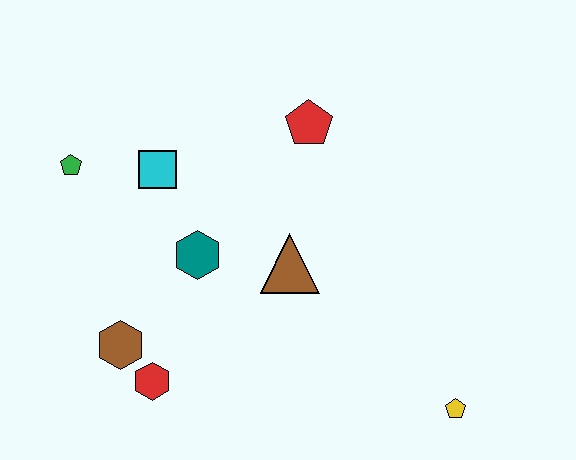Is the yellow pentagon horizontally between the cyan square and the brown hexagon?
No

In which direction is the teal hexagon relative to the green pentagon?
The teal hexagon is to the right of the green pentagon.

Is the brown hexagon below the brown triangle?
Yes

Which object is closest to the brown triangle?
The teal hexagon is closest to the brown triangle.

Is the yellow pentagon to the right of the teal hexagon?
Yes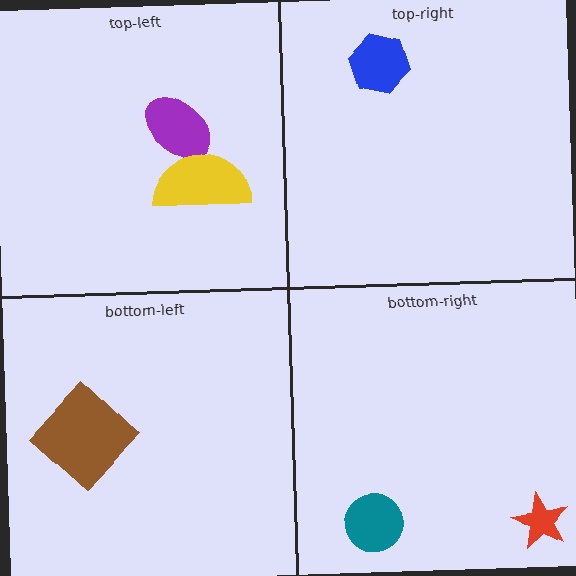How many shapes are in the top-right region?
1.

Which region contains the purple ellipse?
The top-left region.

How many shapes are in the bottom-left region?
1.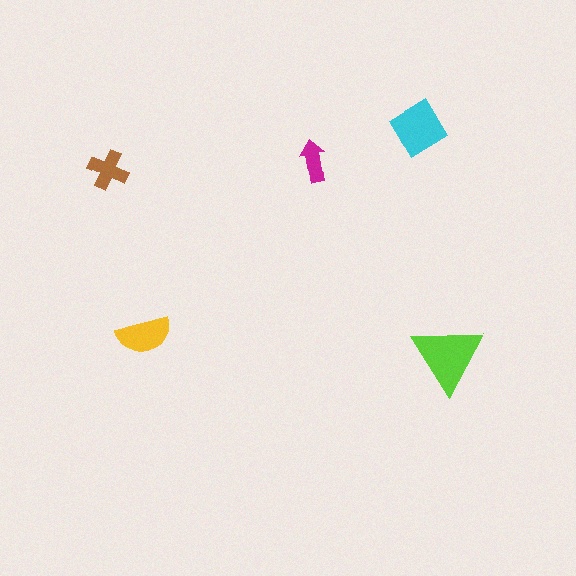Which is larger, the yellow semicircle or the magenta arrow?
The yellow semicircle.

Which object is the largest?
The lime triangle.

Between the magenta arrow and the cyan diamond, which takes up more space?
The cyan diamond.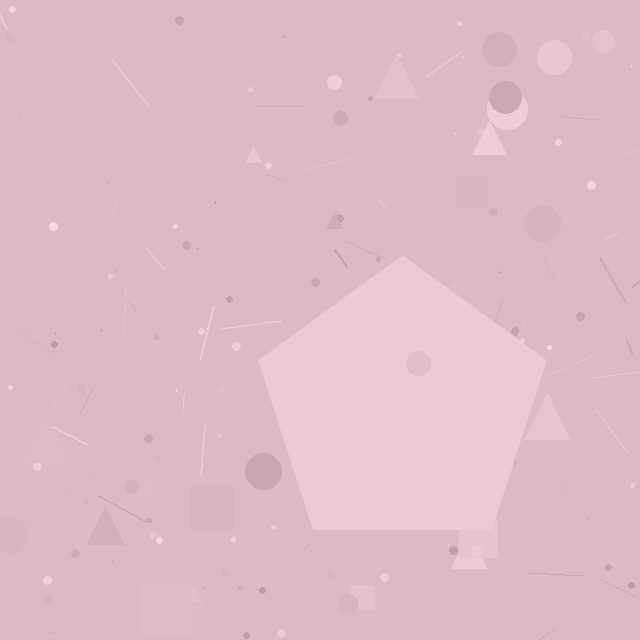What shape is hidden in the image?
A pentagon is hidden in the image.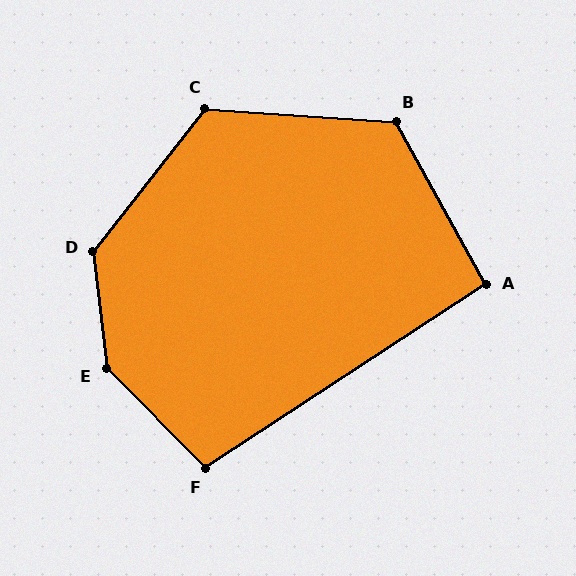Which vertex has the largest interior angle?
E, at approximately 142 degrees.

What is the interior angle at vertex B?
Approximately 123 degrees (obtuse).